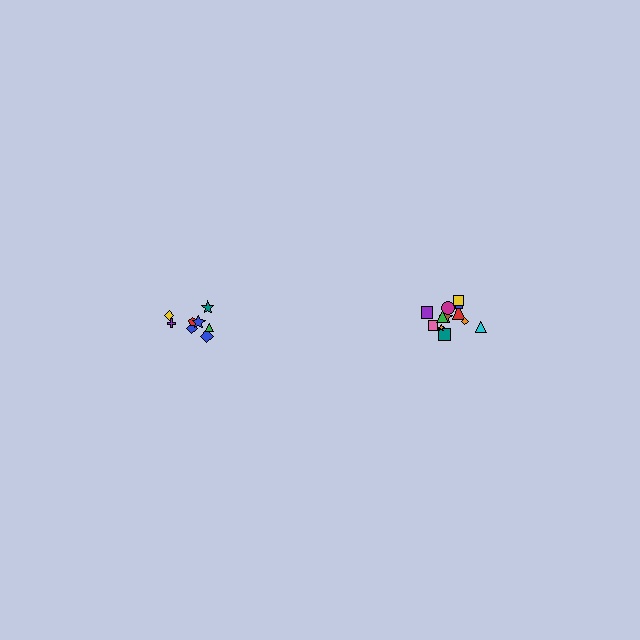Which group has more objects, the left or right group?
The right group.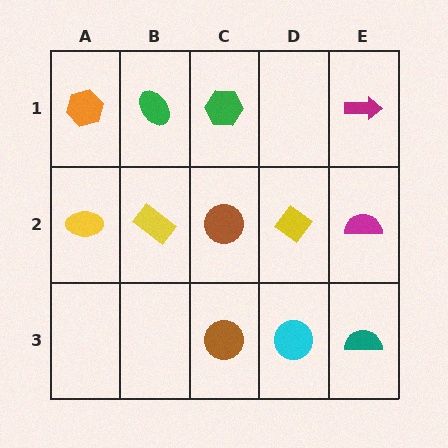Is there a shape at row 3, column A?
No, that cell is empty.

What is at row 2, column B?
A yellow rectangle.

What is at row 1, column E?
A magenta arrow.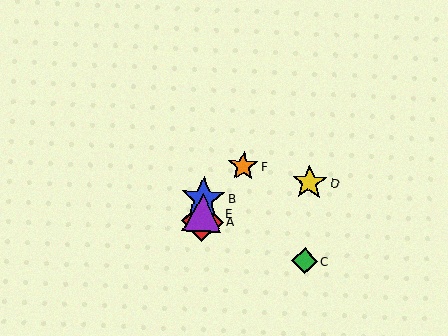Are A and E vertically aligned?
Yes, both are at x≈202.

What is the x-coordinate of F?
Object F is at x≈243.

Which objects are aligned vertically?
Objects A, B, E are aligned vertically.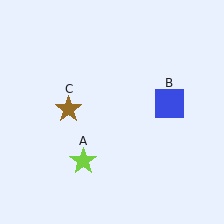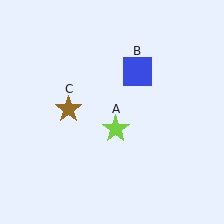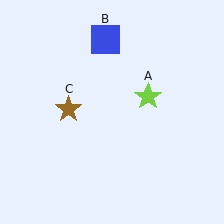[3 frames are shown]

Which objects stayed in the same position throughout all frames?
Brown star (object C) remained stationary.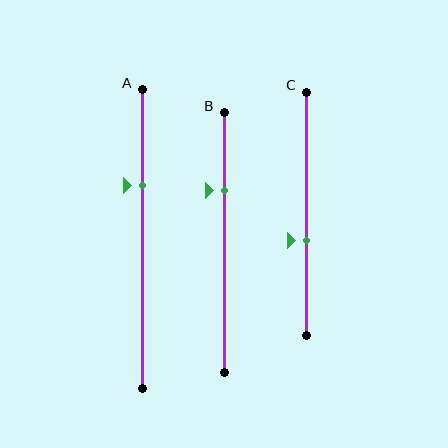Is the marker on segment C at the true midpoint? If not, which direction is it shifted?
No, the marker on segment C is shifted downward by about 11% of the segment length.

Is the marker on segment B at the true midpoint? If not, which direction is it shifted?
No, the marker on segment B is shifted upward by about 20% of the segment length.